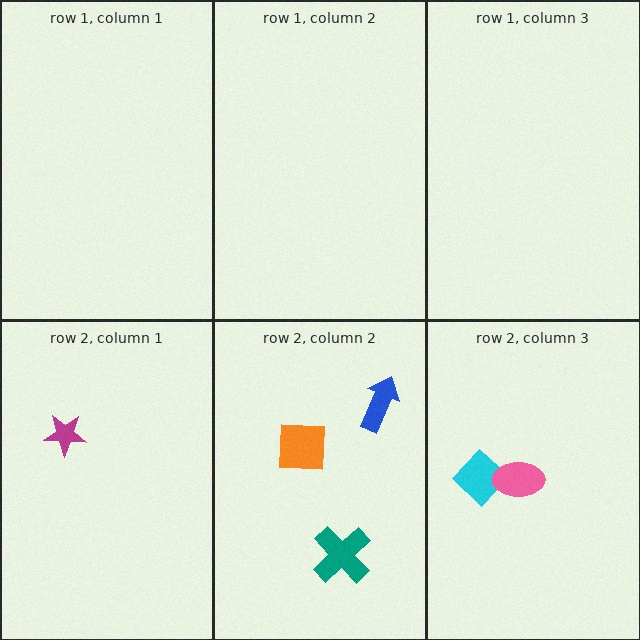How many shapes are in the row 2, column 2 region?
3.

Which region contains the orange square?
The row 2, column 2 region.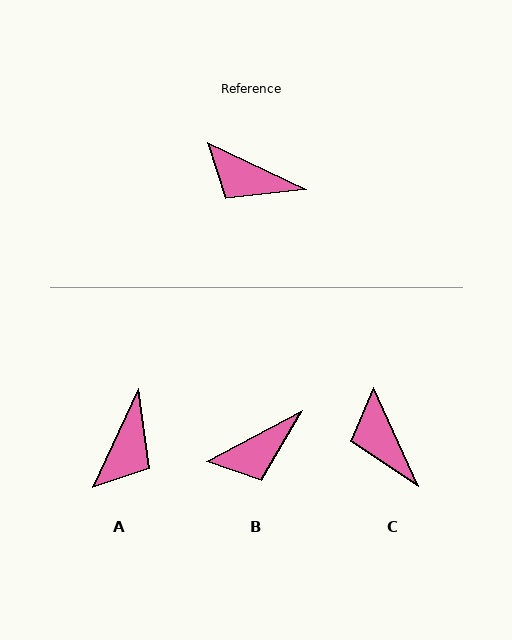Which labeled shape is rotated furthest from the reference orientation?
A, about 91 degrees away.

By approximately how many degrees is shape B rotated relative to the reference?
Approximately 53 degrees counter-clockwise.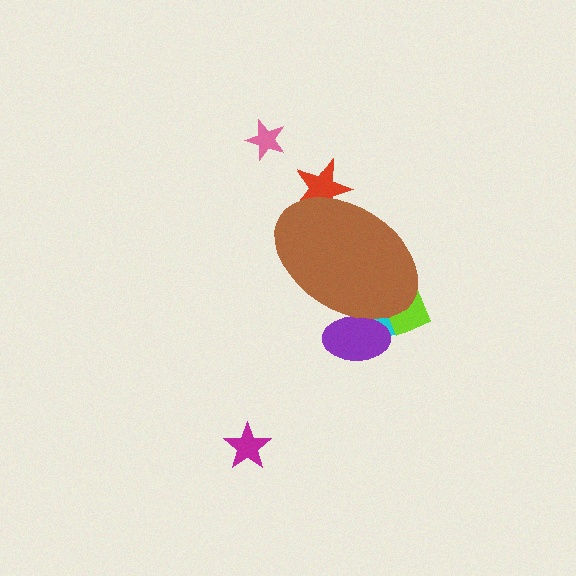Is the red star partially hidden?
Yes, the red star is partially hidden behind the brown ellipse.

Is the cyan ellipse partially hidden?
Yes, the cyan ellipse is partially hidden behind the brown ellipse.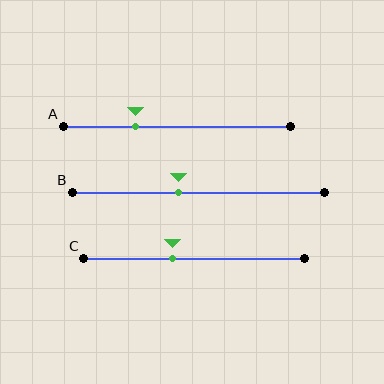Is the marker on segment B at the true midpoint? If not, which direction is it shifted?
No, the marker on segment B is shifted to the left by about 8% of the segment length.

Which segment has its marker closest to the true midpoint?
Segment B has its marker closest to the true midpoint.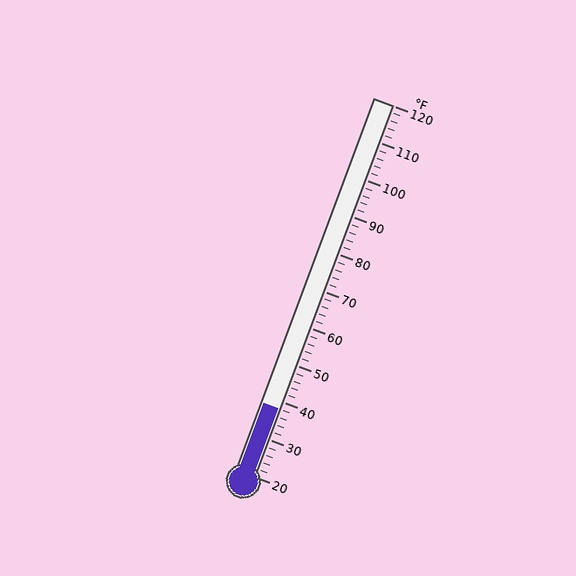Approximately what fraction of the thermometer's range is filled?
The thermometer is filled to approximately 20% of its range.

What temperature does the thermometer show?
The thermometer shows approximately 38°F.